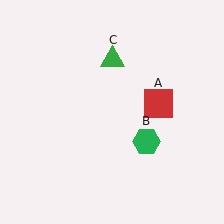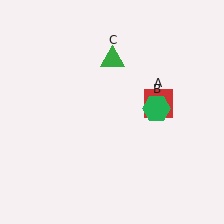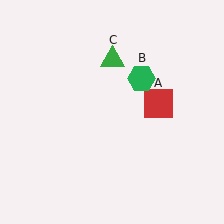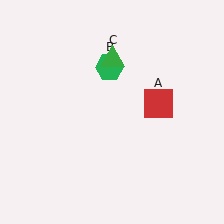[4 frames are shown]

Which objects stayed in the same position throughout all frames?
Red square (object A) and green triangle (object C) remained stationary.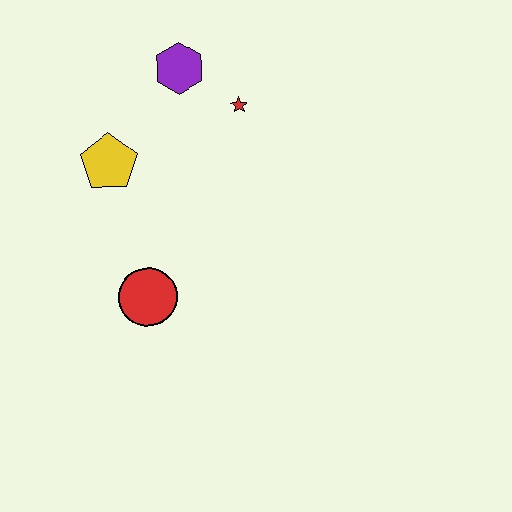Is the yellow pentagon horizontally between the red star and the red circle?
No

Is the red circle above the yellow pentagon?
No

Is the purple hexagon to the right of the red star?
No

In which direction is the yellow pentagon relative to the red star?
The yellow pentagon is to the left of the red star.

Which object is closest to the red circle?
The yellow pentagon is closest to the red circle.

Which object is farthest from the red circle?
The purple hexagon is farthest from the red circle.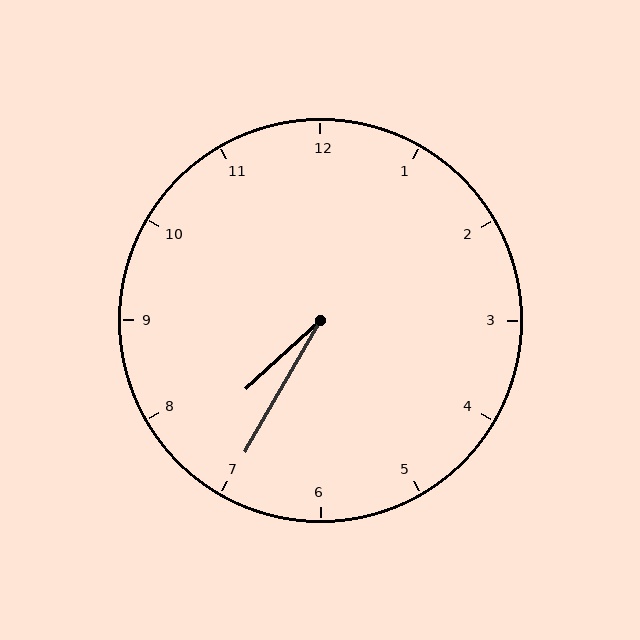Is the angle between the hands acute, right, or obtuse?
It is acute.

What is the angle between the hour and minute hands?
Approximately 18 degrees.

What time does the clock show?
7:35.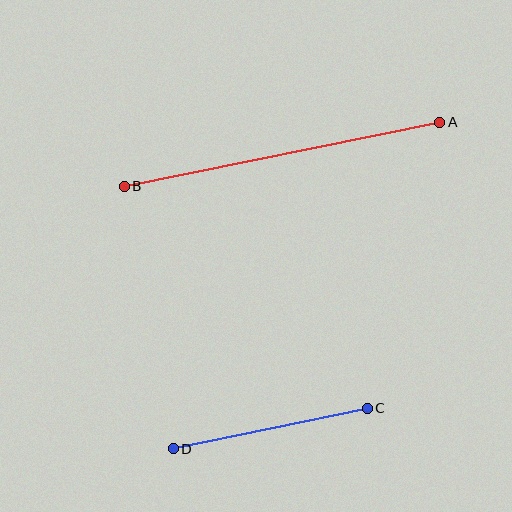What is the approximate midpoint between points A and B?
The midpoint is at approximately (282, 154) pixels.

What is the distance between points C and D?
The distance is approximately 198 pixels.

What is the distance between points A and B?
The distance is approximately 322 pixels.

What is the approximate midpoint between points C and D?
The midpoint is at approximately (270, 429) pixels.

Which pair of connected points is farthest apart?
Points A and B are farthest apart.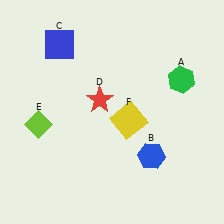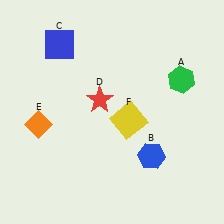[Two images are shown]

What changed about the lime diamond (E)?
In Image 1, E is lime. In Image 2, it changed to orange.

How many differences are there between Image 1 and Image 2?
There is 1 difference between the two images.